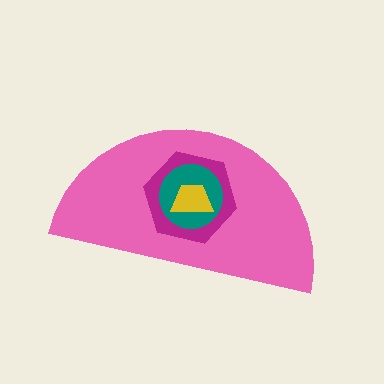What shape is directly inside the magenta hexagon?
The teal circle.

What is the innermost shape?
The yellow trapezoid.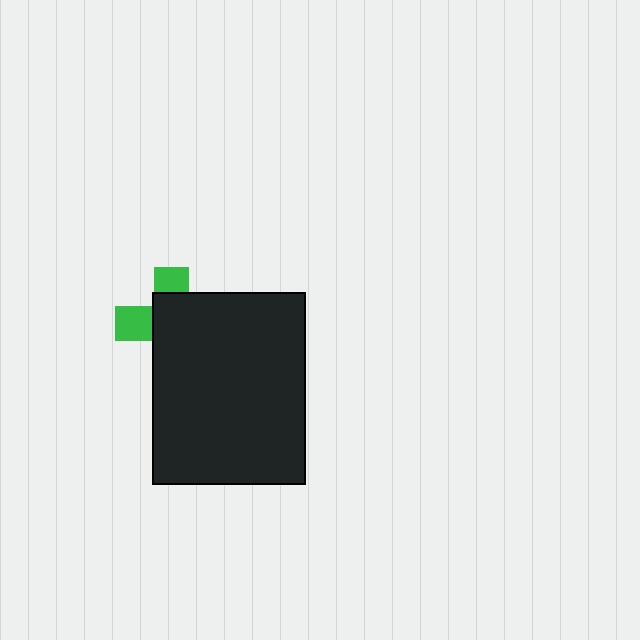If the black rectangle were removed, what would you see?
You would see the complete green cross.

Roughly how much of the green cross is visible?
A small part of it is visible (roughly 32%).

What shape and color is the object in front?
The object in front is a black rectangle.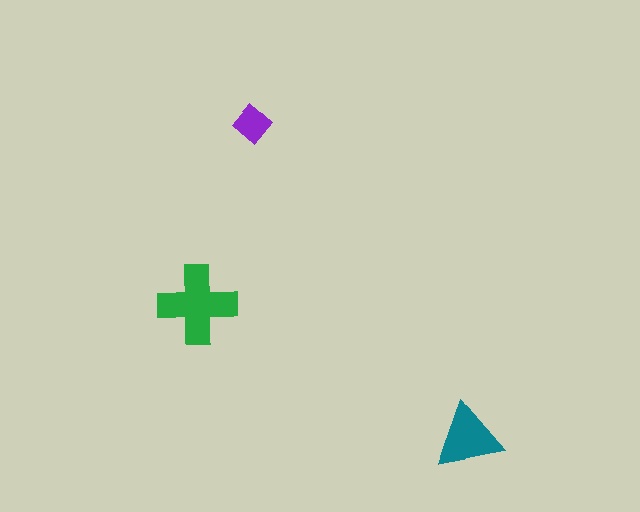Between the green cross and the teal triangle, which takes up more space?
The green cross.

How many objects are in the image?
There are 3 objects in the image.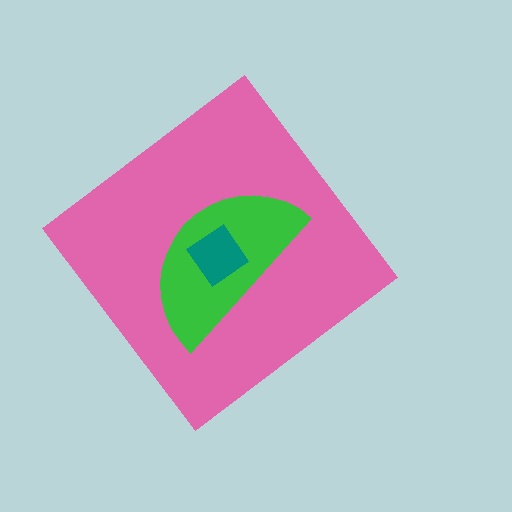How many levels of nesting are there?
3.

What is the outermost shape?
The pink diamond.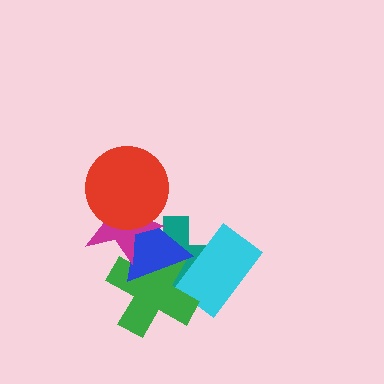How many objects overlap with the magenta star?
4 objects overlap with the magenta star.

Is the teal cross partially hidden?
Yes, it is partially covered by another shape.